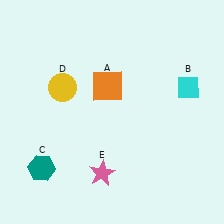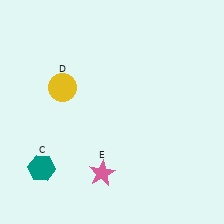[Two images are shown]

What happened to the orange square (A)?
The orange square (A) was removed in Image 2. It was in the top-left area of Image 1.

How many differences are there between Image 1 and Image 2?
There are 2 differences between the two images.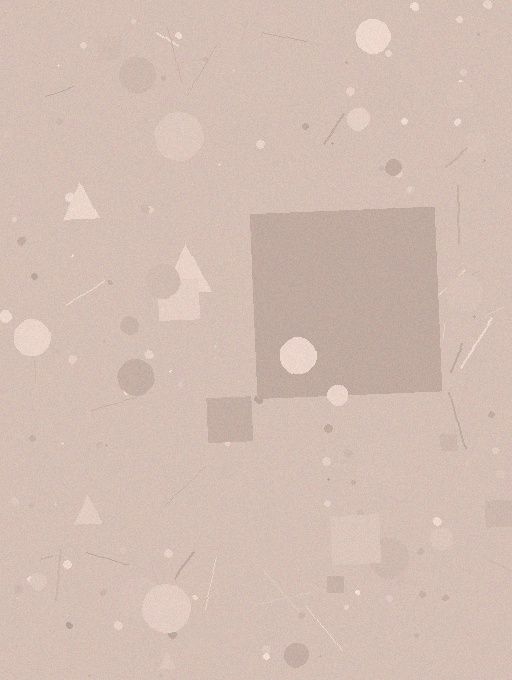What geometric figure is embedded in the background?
A square is embedded in the background.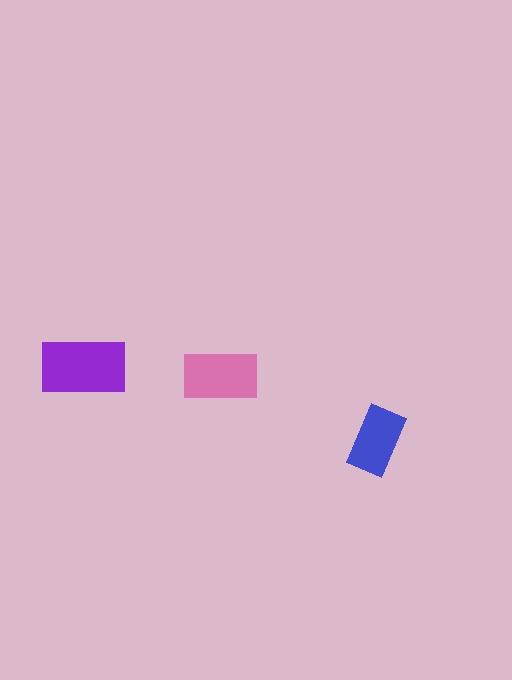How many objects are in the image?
There are 3 objects in the image.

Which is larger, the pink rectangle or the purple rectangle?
The purple one.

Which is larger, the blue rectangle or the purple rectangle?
The purple one.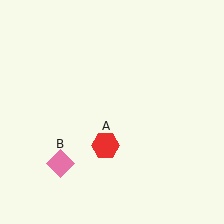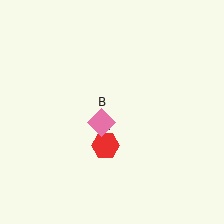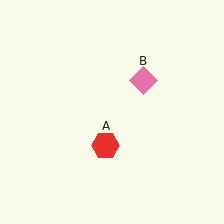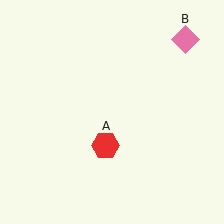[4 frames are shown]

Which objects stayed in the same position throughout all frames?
Red hexagon (object A) remained stationary.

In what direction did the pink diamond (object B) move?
The pink diamond (object B) moved up and to the right.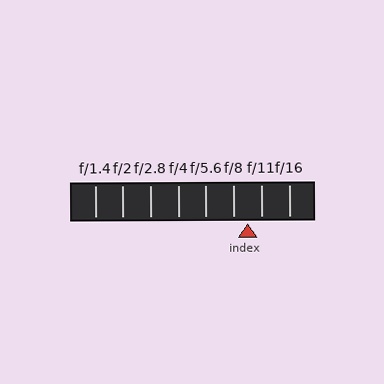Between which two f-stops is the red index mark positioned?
The index mark is between f/8 and f/11.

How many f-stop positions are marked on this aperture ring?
There are 8 f-stop positions marked.